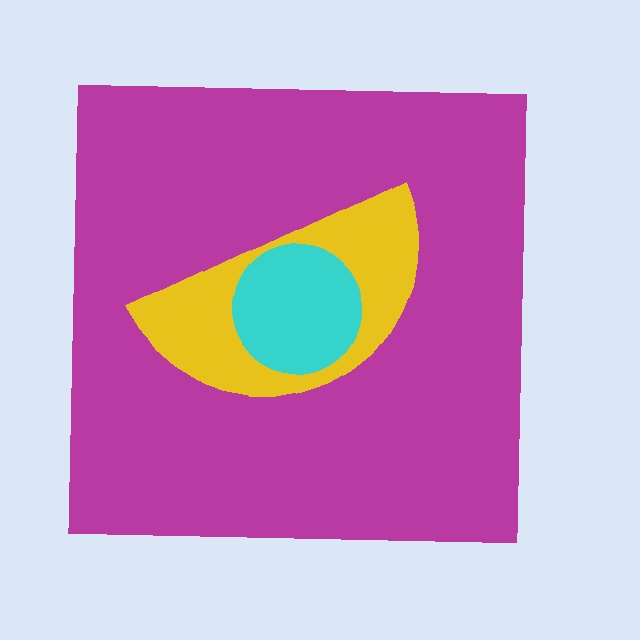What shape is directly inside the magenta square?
The yellow semicircle.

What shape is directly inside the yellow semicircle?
The cyan circle.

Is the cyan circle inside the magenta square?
Yes.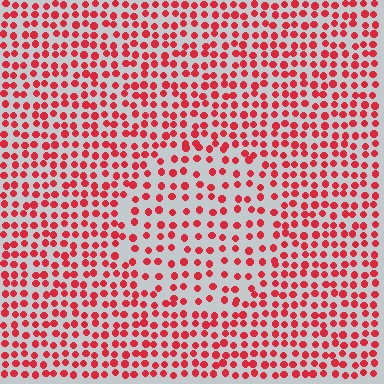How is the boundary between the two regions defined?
The boundary is defined by a change in element density (approximately 1.6x ratio). All elements are the same color, size, and shape.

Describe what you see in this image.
The image contains small red elements arranged at two different densities. A circle-shaped region is visible where the elements are less densely packed than the surrounding area.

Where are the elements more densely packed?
The elements are more densely packed outside the circle boundary.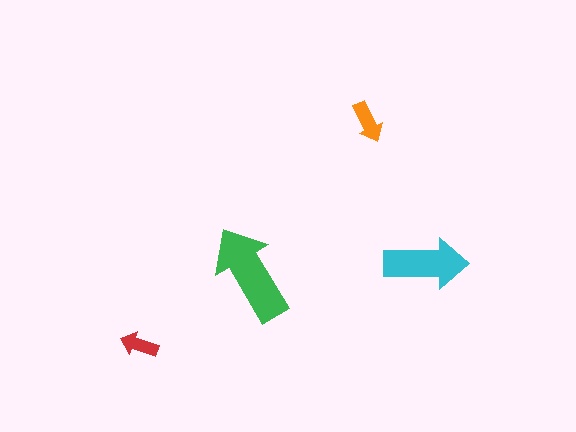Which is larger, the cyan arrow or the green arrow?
The green one.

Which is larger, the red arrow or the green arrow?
The green one.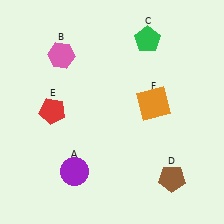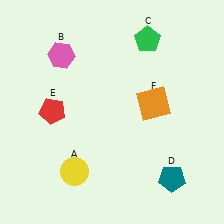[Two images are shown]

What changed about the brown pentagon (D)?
In Image 1, D is brown. In Image 2, it changed to teal.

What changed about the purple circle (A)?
In Image 1, A is purple. In Image 2, it changed to yellow.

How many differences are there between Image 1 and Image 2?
There are 2 differences between the two images.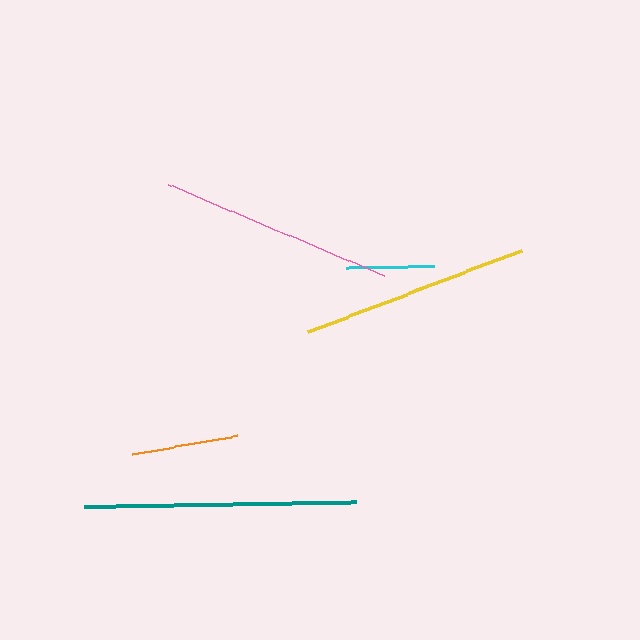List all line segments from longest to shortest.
From longest to shortest: teal, pink, yellow, orange, cyan.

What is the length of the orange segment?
The orange segment is approximately 107 pixels long.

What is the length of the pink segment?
The pink segment is approximately 235 pixels long.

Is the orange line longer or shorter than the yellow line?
The yellow line is longer than the orange line.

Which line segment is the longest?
The teal line is the longest at approximately 272 pixels.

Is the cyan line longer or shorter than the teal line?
The teal line is longer than the cyan line.